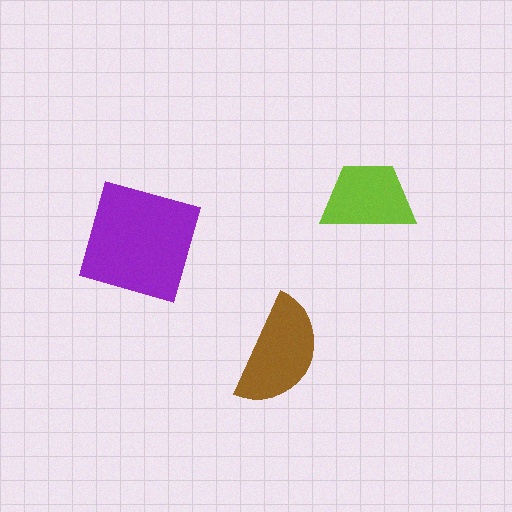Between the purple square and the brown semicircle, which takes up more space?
The purple square.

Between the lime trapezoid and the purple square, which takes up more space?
The purple square.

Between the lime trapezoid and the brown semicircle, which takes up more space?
The brown semicircle.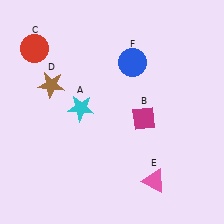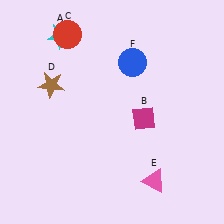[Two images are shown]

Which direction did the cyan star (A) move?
The cyan star (A) moved up.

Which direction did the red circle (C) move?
The red circle (C) moved right.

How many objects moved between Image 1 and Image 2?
2 objects moved between the two images.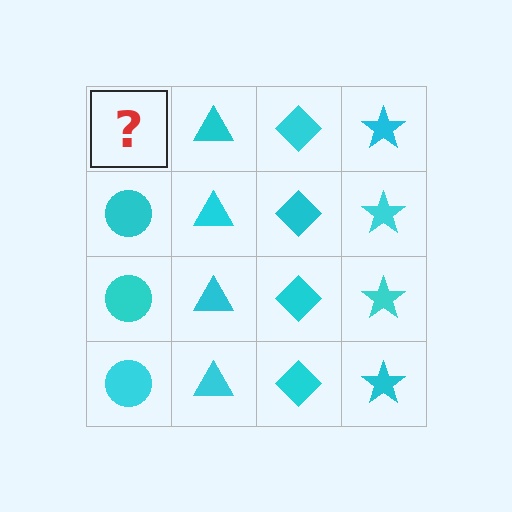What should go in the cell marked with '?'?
The missing cell should contain a cyan circle.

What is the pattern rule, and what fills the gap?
The rule is that each column has a consistent shape. The gap should be filled with a cyan circle.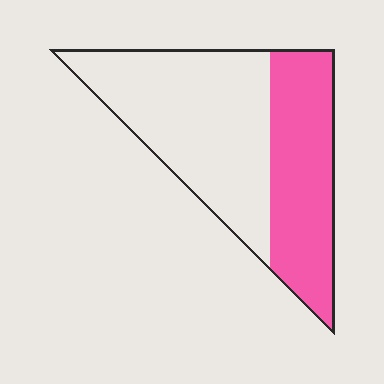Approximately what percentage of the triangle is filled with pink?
Approximately 40%.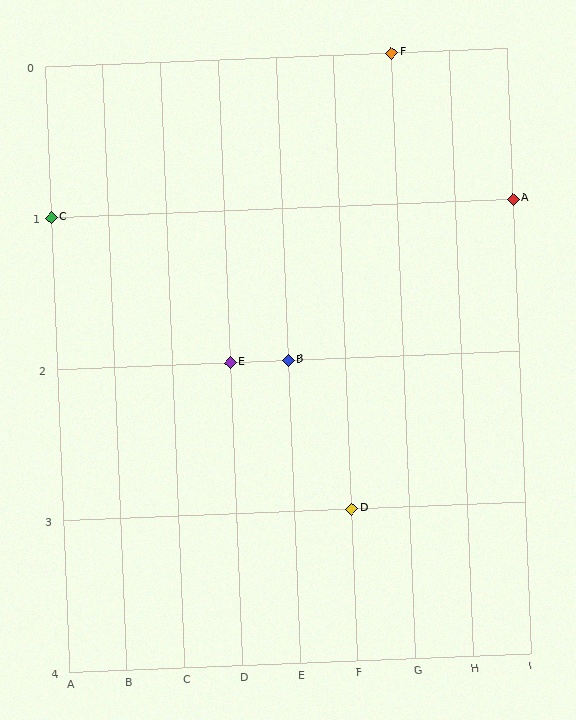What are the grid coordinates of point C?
Point C is at grid coordinates (A, 1).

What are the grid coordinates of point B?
Point B is at grid coordinates (E, 2).